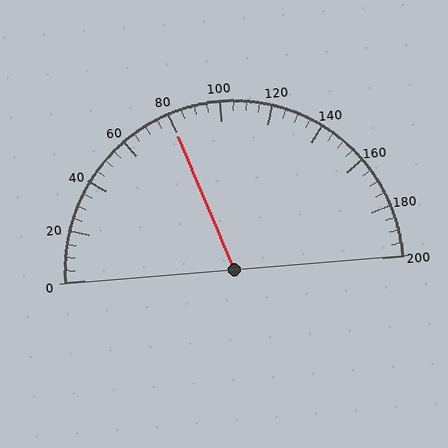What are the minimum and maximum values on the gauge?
The gauge ranges from 0 to 200.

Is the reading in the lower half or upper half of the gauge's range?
The reading is in the lower half of the range (0 to 200).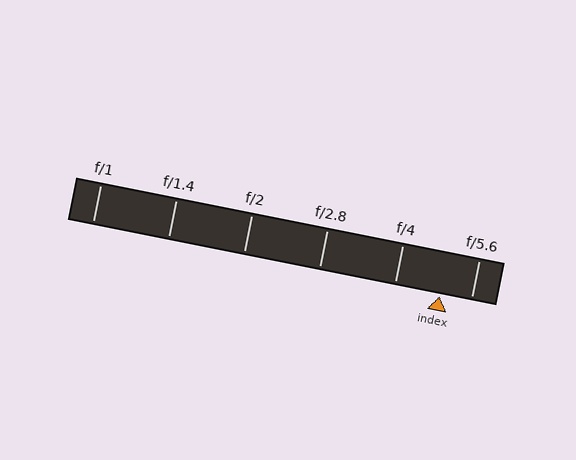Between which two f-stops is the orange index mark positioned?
The index mark is between f/4 and f/5.6.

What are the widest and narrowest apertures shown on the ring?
The widest aperture shown is f/1 and the narrowest is f/5.6.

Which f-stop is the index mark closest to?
The index mark is closest to f/5.6.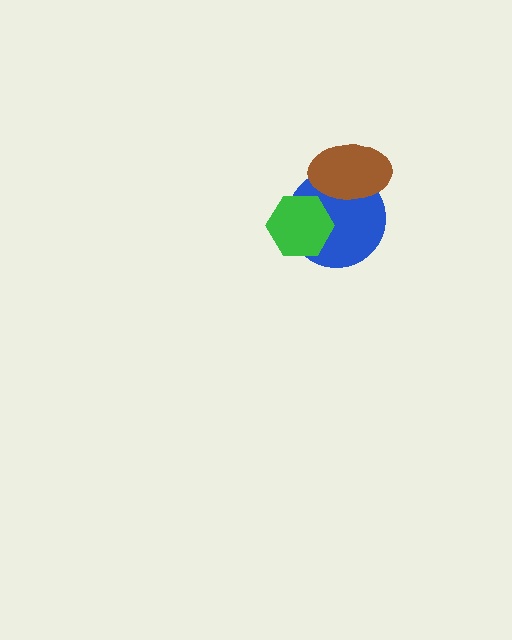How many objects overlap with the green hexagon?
1 object overlaps with the green hexagon.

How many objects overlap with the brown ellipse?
1 object overlaps with the brown ellipse.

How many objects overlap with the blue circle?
2 objects overlap with the blue circle.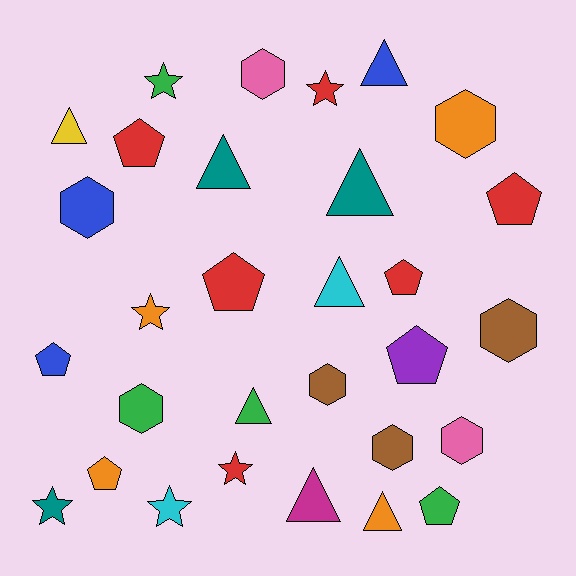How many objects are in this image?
There are 30 objects.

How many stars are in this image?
There are 6 stars.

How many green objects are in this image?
There are 4 green objects.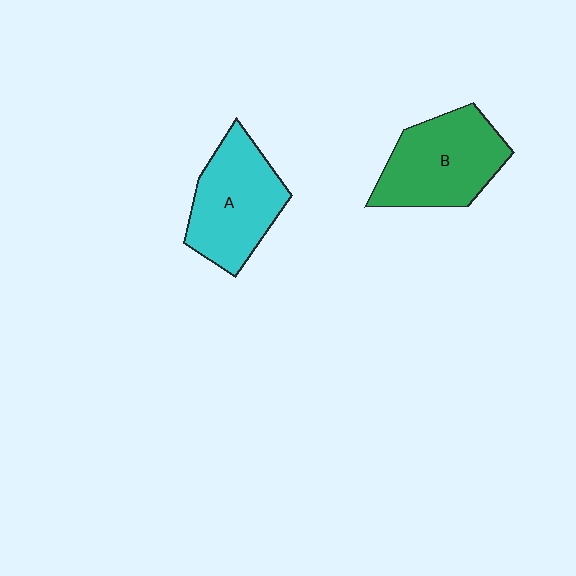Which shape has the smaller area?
Shape A (cyan).